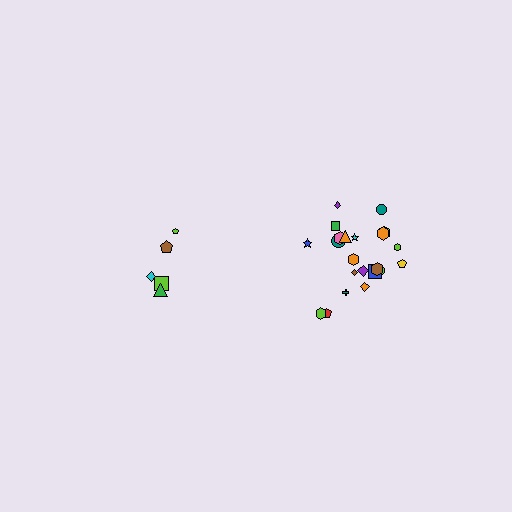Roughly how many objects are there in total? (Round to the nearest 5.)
Roughly 25 objects in total.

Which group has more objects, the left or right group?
The right group.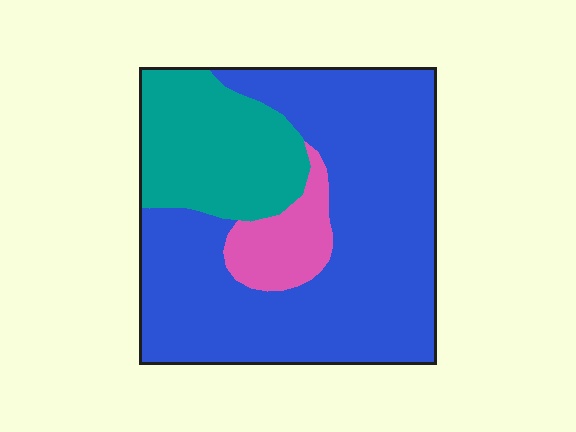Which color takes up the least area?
Pink, at roughly 10%.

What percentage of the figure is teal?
Teal takes up about one quarter (1/4) of the figure.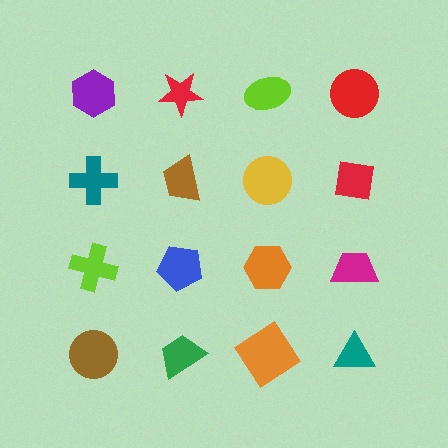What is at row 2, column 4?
A red square.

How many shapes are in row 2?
4 shapes.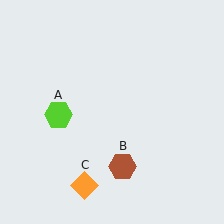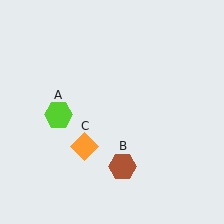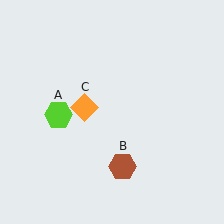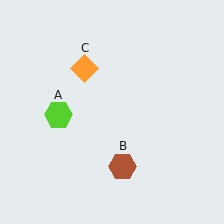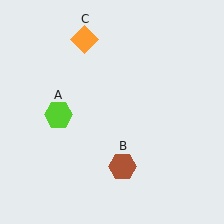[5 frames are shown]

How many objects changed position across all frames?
1 object changed position: orange diamond (object C).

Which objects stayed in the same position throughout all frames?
Lime hexagon (object A) and brown hexagon (object B) remained stationary.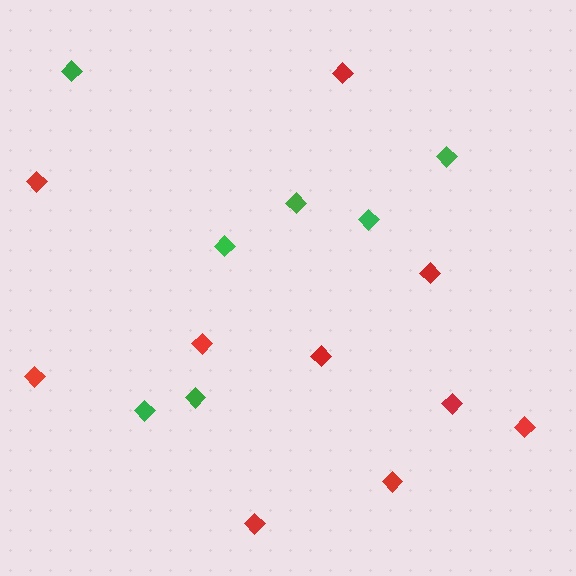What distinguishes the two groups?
There are 2 groups: one group of red diamonds (10) and one group of green diamonds (7).